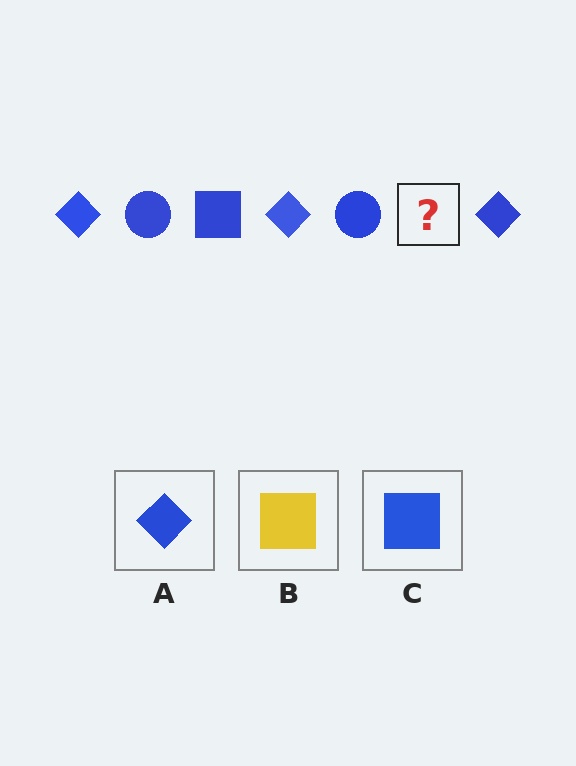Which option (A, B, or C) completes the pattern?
C.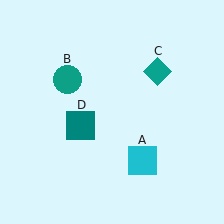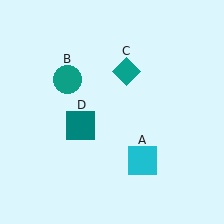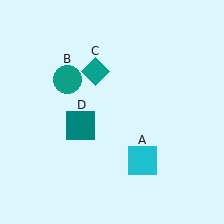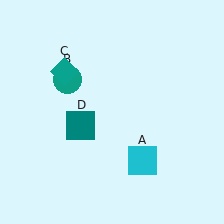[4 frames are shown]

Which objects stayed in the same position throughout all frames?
Cyan square (object A) and teal circle (object B) and teal square (object D) remained stationary.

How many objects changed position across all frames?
1 object changed position: teal diamond (object C).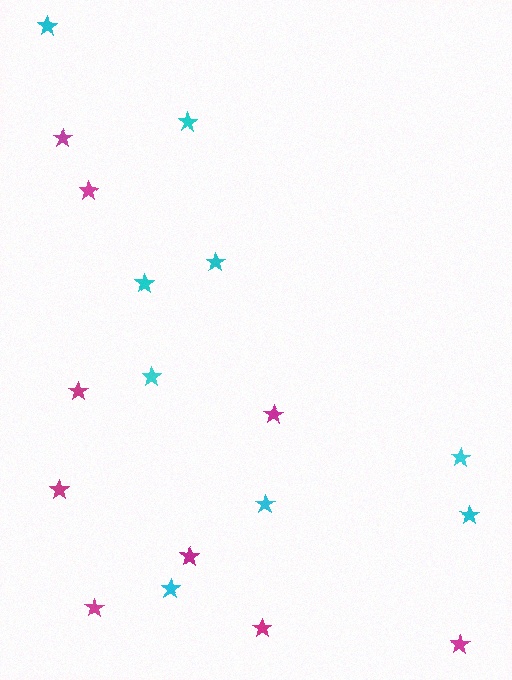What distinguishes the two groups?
There are 2 groups: one group of cyan stars (9) and one group of magenta stars (9).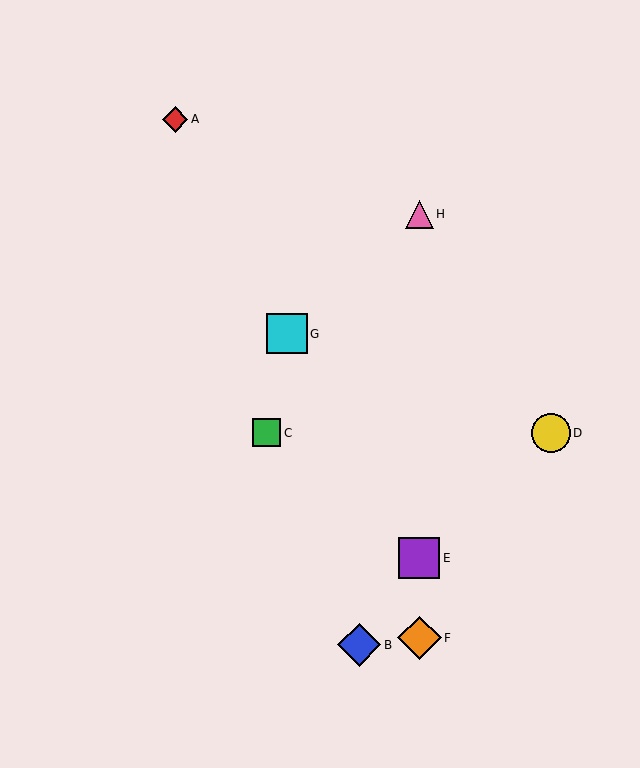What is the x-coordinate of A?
Object A is at x≈175.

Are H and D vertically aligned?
No, H is at x≈419 and D is at x≈551.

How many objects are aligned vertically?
3 objects (E, F, H) are aligned vertically.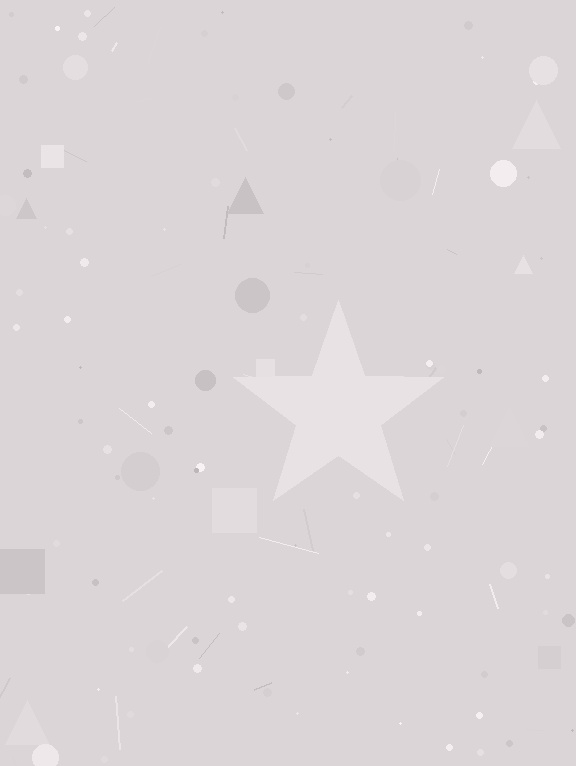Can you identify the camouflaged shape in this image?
The camouflaged shape is a star.